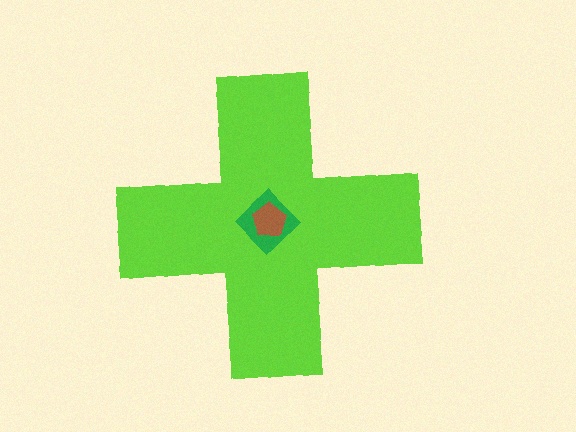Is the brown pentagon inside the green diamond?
Yes.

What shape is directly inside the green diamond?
The brown pentagon.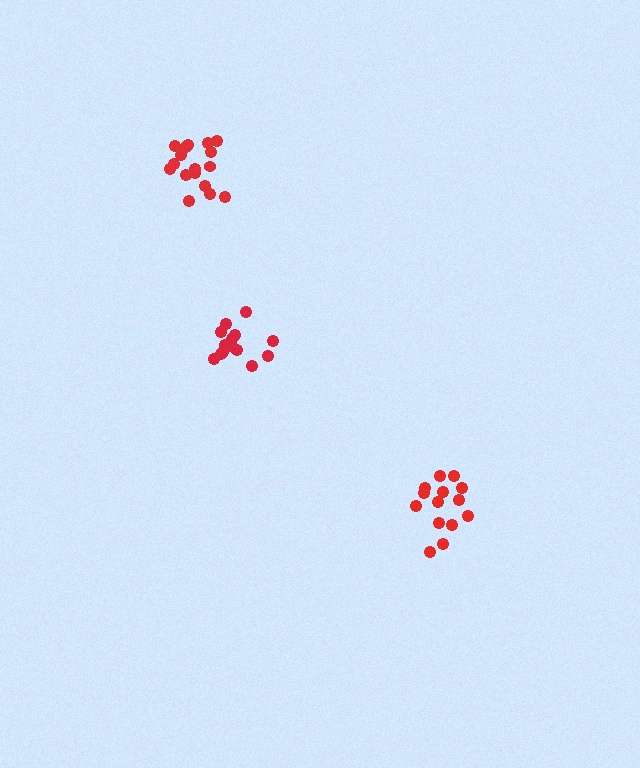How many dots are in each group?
Group 1: 15 dots, Group 2: 14 dots, Group 3: 17 dots (46 total).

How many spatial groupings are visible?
There are 3 spatial groupings.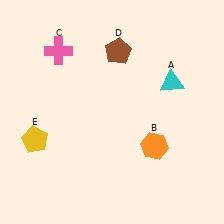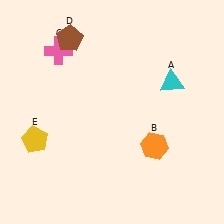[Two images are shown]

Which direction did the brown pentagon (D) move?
The brown pentagon (D) moved left.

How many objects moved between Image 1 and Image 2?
1 object moved between the two images.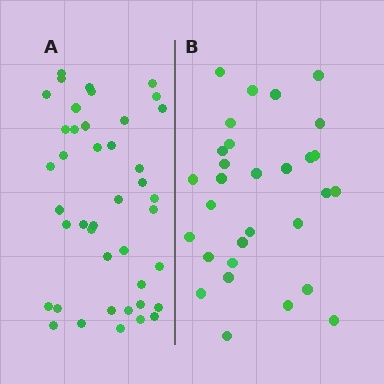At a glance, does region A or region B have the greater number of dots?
Region A (the left region) has more dots.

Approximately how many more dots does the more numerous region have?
Region A has roughly 12 or so more dots than region B.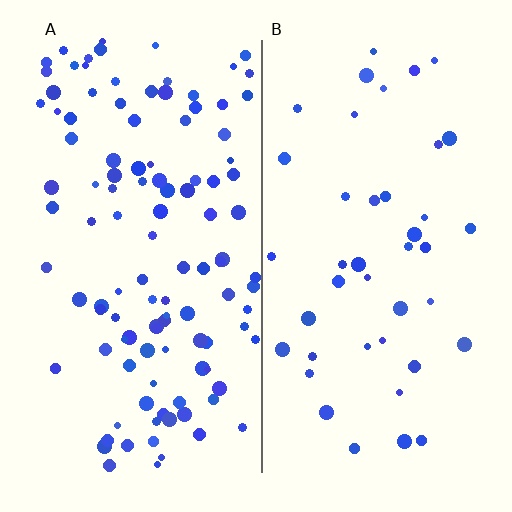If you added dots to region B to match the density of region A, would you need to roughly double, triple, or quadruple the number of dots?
Approximately triple.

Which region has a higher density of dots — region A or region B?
A (the left).